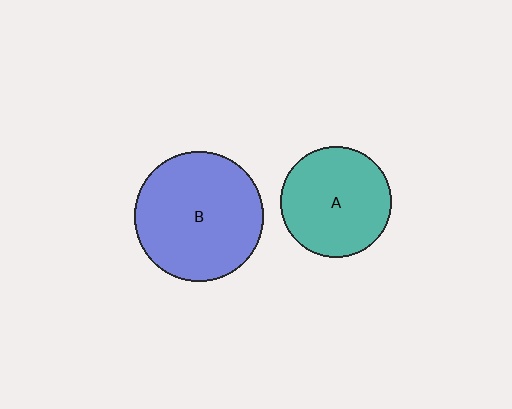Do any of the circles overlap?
No, none of the circles overlap.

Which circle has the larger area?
Circle B (blue).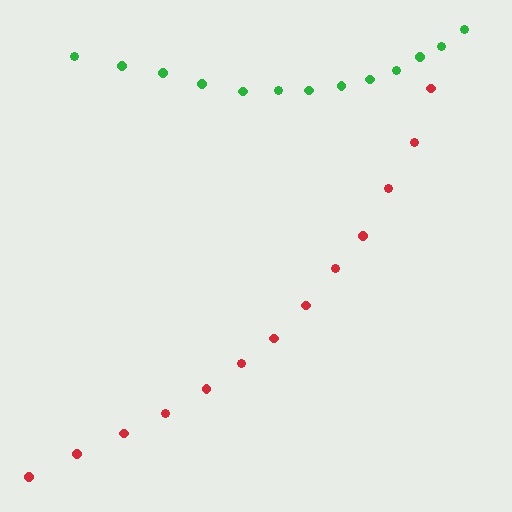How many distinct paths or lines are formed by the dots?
There are 2 distinct paths.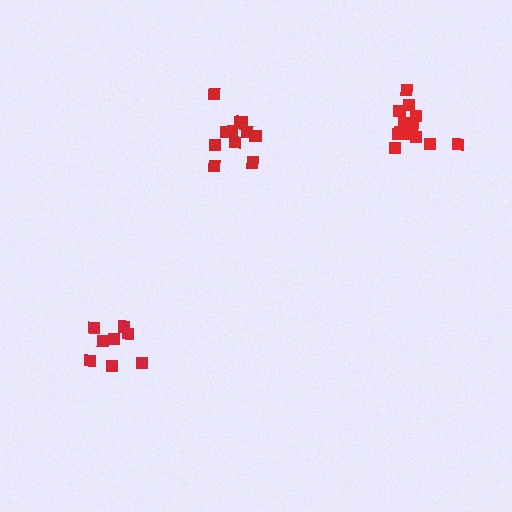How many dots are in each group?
Group 1: 13 dots, Group 2: 8 dots, Group 3: 11 dots (32 total).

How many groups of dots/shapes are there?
There are 3 groups.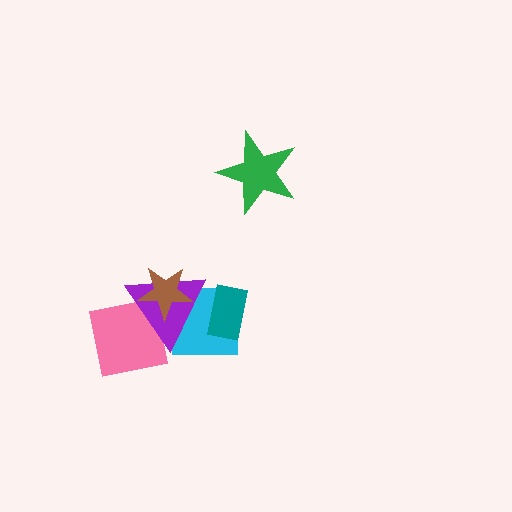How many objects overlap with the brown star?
2 objects overlap with the brown star.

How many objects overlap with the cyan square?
3 objects overlap with the cyan square.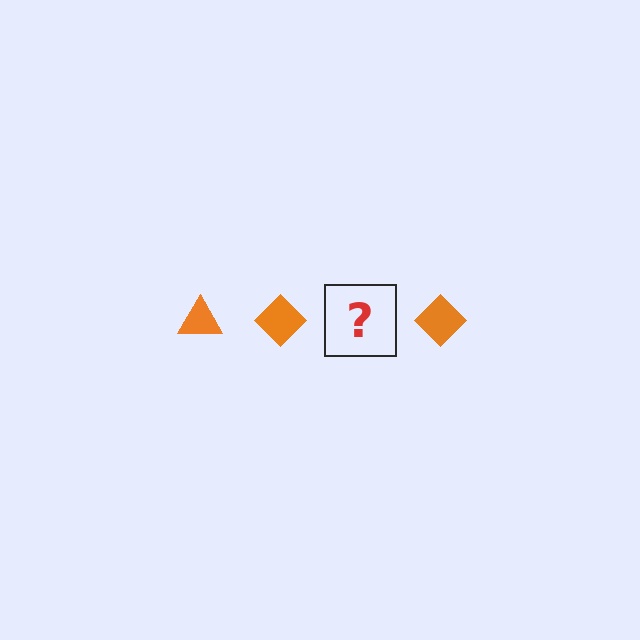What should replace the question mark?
The question mark should be replaced with an orange triangle.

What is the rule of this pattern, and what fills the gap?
The rule is that the pattern cycles through triangle, diamond shapes in orange. The gap should be filled with an orange triangle.